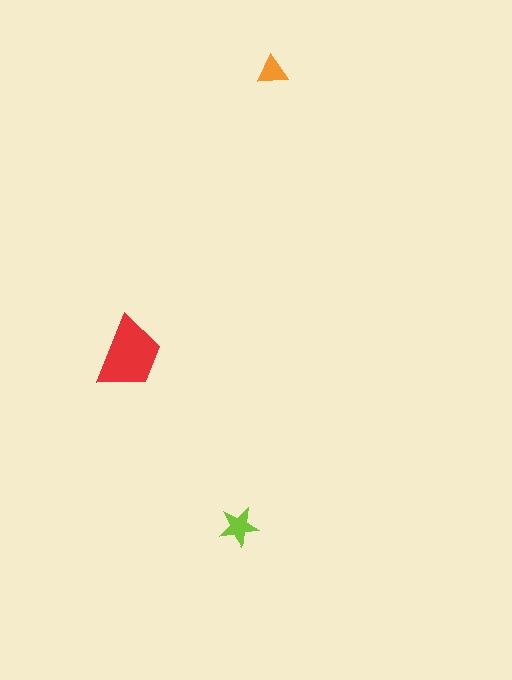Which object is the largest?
The red trapezoid.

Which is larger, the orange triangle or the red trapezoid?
The red trapezoid.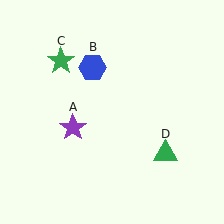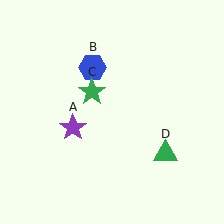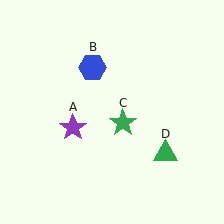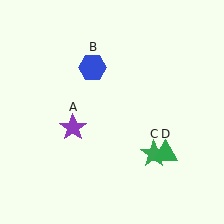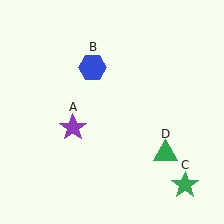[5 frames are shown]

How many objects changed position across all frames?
1 object changed position: green star (object C).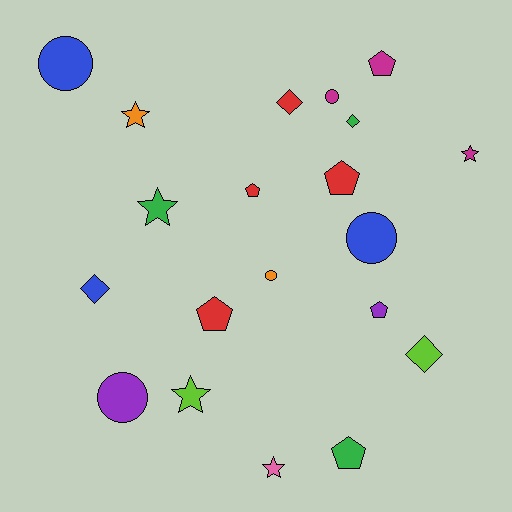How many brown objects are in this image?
There are no brown objects.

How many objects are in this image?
There are 20 objects.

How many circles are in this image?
There are 5 circles.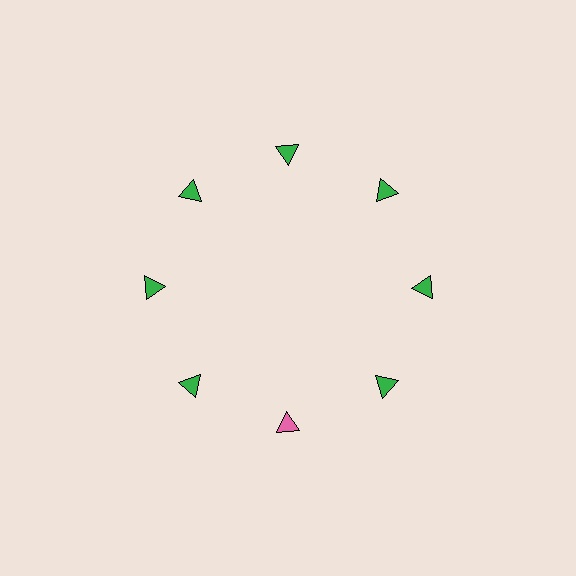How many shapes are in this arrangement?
There are 8 shapes arranged in a ring pattern.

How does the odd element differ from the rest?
It has a different color: pink instead of green.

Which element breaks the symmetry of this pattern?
The pink triangle at roughly the 6 o'clock position breaks the symmetry. All other shapes are green triangles.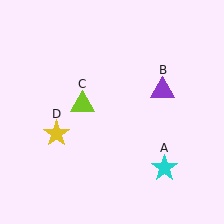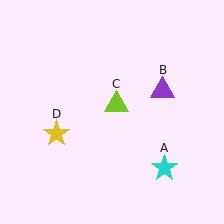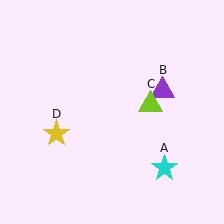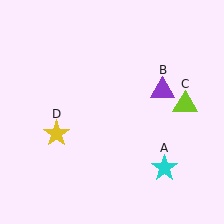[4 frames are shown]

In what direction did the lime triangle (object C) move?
The lime triangle (object C) moved right.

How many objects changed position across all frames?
1 object changed position: lime triangle (object C).